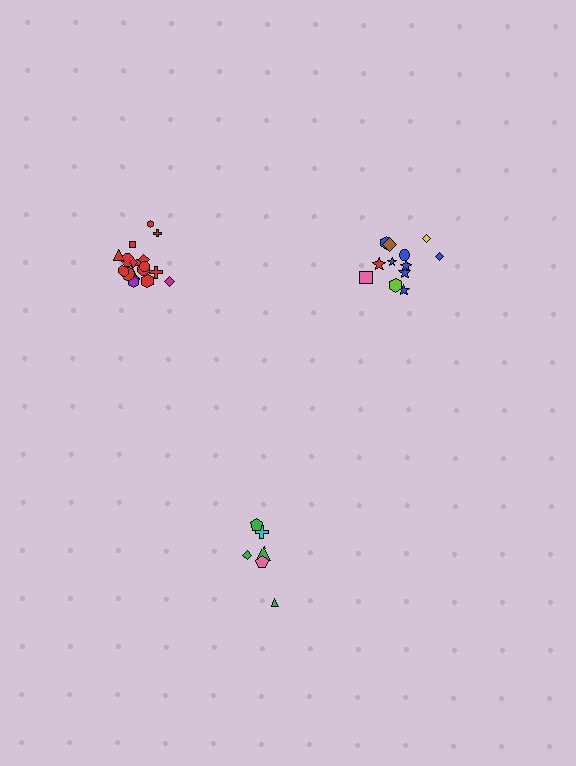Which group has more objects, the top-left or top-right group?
The top-left group.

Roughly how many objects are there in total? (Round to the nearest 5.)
Roughly 35 objects in total.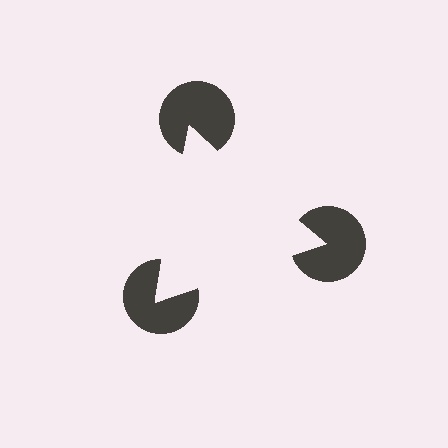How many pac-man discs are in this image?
There are 3 — one at each vertex of the illusory triangle.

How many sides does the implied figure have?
3 sides.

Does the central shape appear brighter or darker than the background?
It typically appears slightly brighter than the background, even though no actual brightness change is drawn.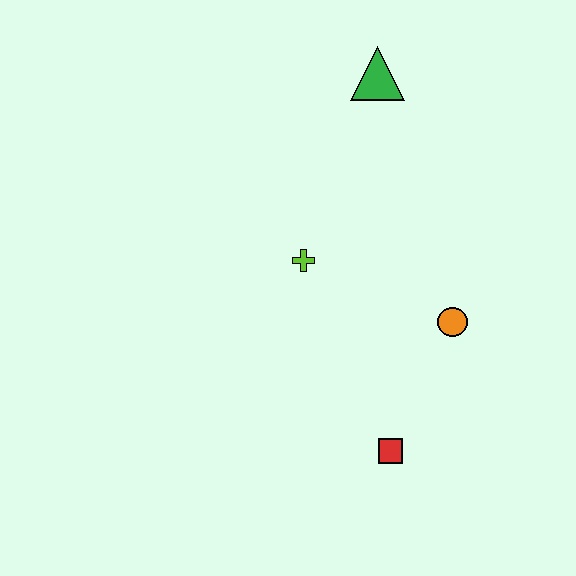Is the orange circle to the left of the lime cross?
No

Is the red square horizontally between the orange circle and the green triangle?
Yes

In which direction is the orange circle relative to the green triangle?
The orange circle is below the green triangle.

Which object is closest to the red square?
The orange circle is closest to the red square.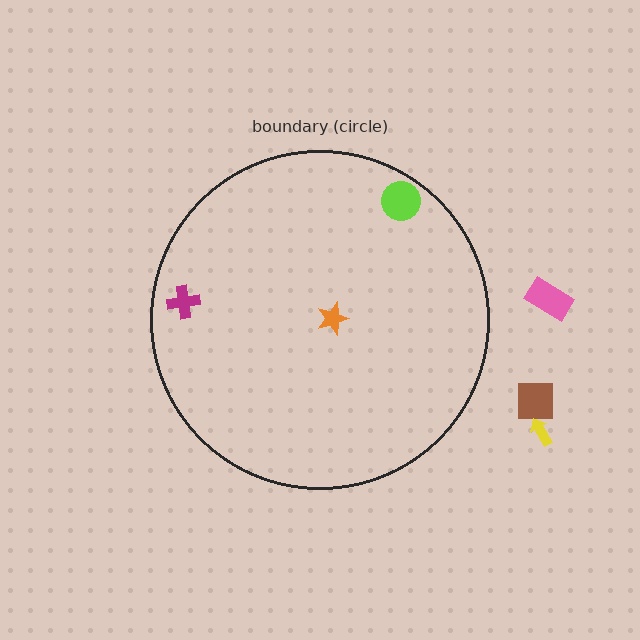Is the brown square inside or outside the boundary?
Outside.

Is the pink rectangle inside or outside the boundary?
Outside.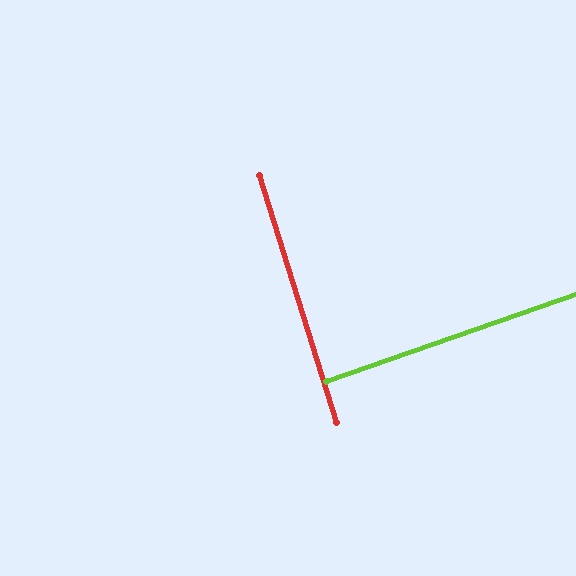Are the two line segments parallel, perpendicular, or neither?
Perpendicular — they meet at approximately 88°.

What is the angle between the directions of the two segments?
Approximately 88 degrees.